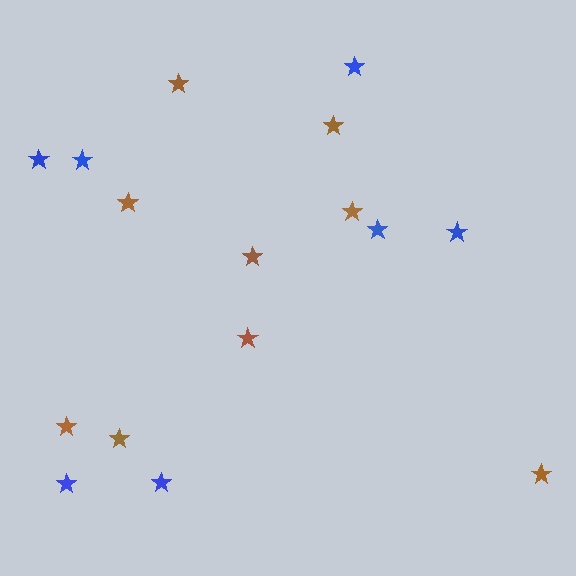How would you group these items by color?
There are 2 groups: one group of blue stars (7) and one group of brown stars (9).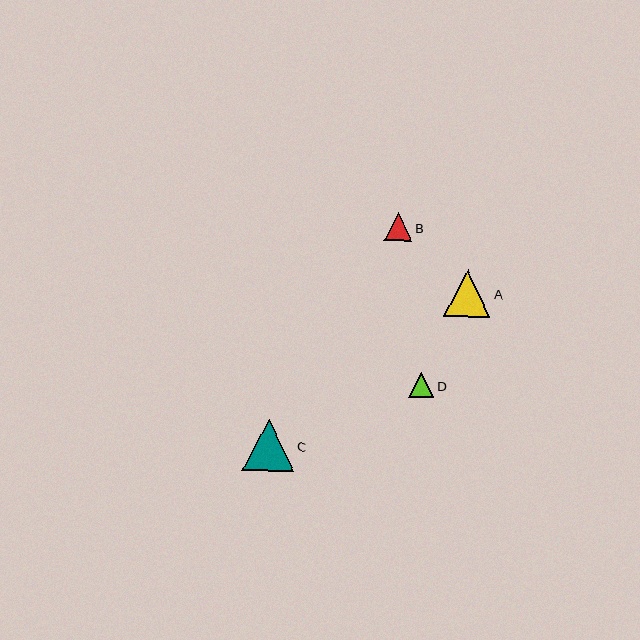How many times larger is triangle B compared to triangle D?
Triangle B is approximately 1.1 times the size of triangle D.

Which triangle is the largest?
Triangle C is the largest with a size of approximately 52 pixels.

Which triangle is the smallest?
Triangle D is the smallest with a size of approximately 25 pixels.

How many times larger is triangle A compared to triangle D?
Triangle A is approximately 1.8 times the size of triangle D.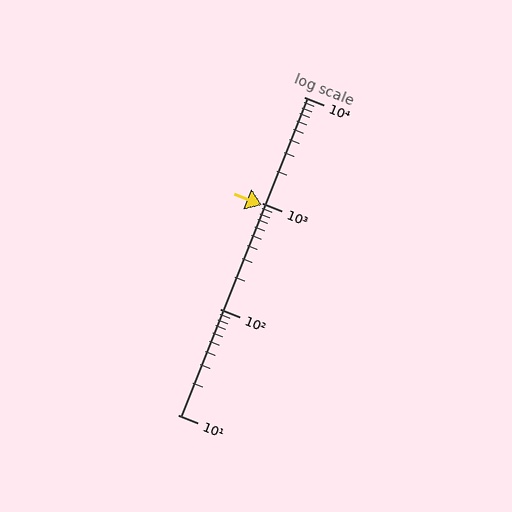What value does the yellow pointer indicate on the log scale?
The pointer indicates approximately 950.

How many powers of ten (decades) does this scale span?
The scale spans 3 decades, from 10 to 10000.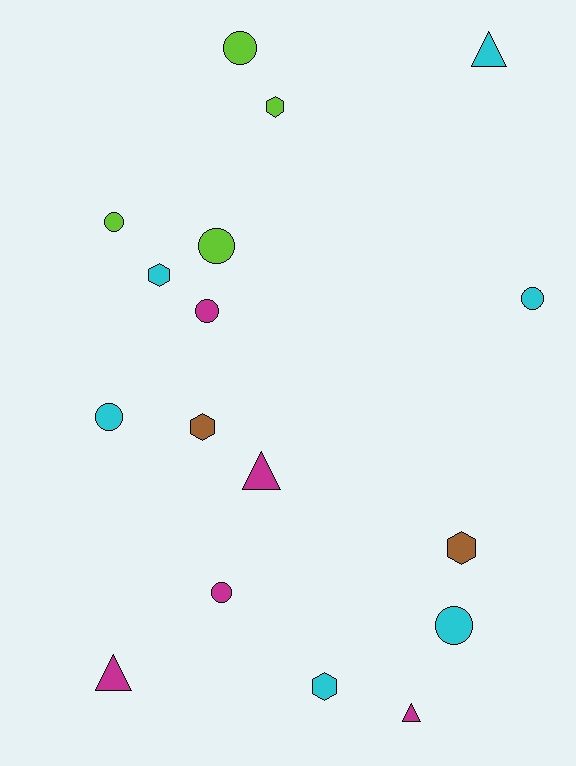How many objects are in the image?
There are 17 objects.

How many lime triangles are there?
There are no lime triangles.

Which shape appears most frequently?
Circle, with 8 objects.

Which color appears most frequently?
Cyan, with 6 objects.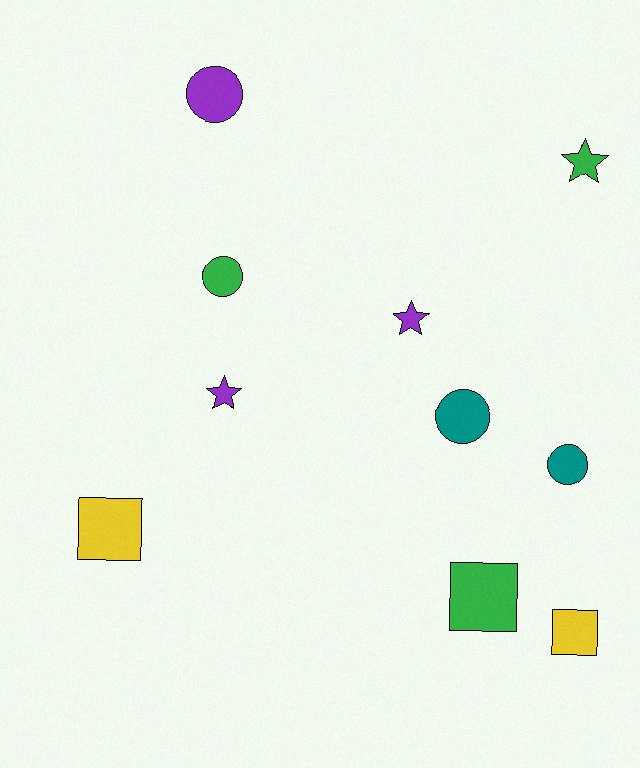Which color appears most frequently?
Purple, with 3 objects.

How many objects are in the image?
There are 10 objects.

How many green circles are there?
There is 1 green circle.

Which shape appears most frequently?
Circle, with 4 objects.